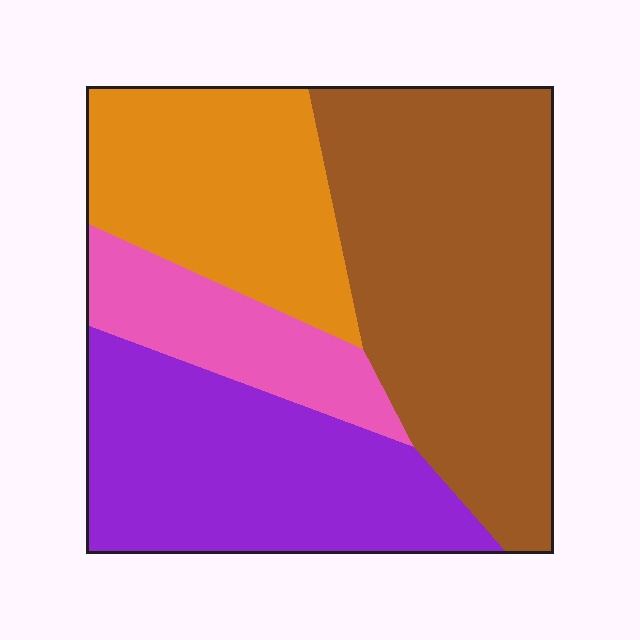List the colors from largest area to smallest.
From largest to smallest: brown, purple, orange, pink.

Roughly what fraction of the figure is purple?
Purple covers 27% of the figure.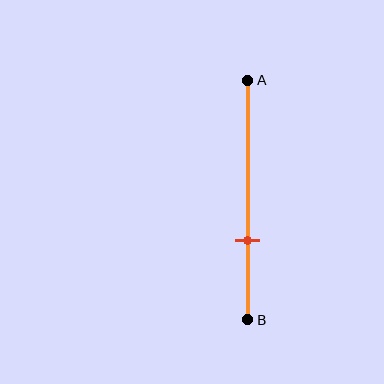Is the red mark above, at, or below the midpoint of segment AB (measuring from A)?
The red mark is below the midpoint of segment AB.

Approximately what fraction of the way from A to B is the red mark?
The red mark is approximately 65% of the way from A to B.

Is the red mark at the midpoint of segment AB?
No, the mark is at about 65% from A, not at the 50% midpoint.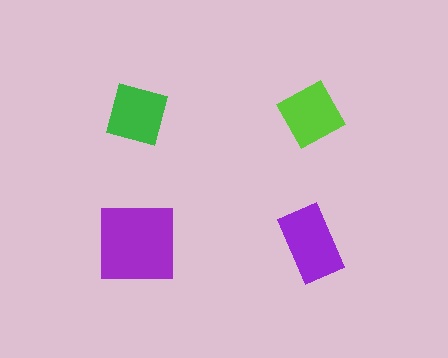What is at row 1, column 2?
A lime diamond.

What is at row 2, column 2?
A purple rectangle.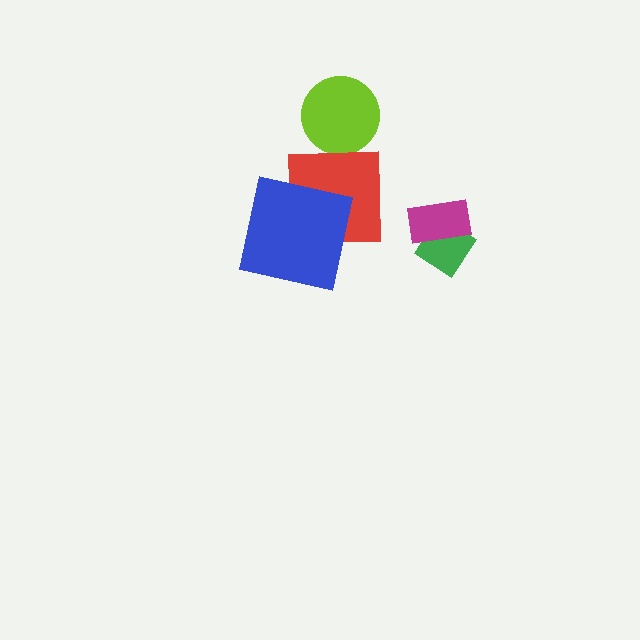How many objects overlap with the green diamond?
1 object overlaps with the green diamond.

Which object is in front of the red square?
The blue square is in front of the red square.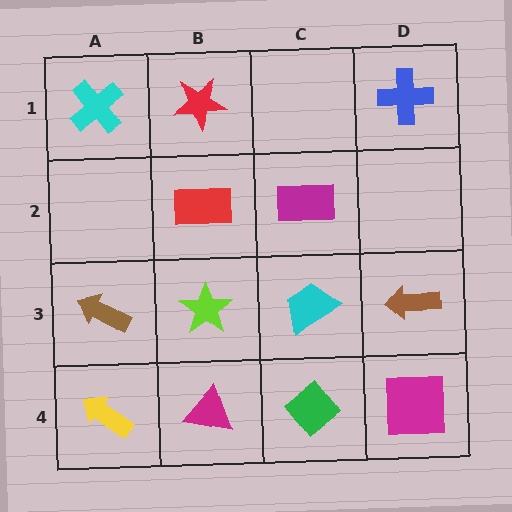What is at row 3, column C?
A cyan trapezoid.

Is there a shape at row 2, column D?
No, that cell is empty.